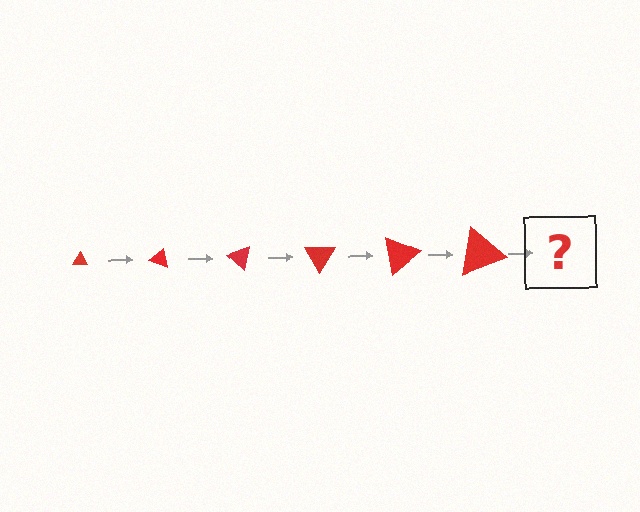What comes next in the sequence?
The next element should be a triangle, larger than the previous one and rotated 120 degrees from the start.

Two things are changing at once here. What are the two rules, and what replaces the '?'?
The two rules are that the triangle grows larger each step and it rotates 20 degrees each step. The '?' should be a triangle, larger than the previous one and rotated 120 degrees from the start.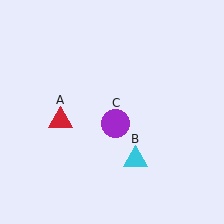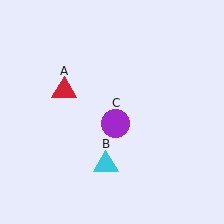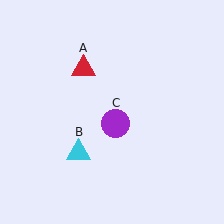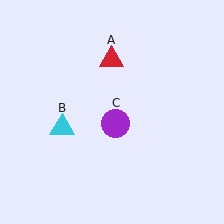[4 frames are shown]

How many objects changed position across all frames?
2 objects changed position: red triangle (object A), cyan triangle (object B).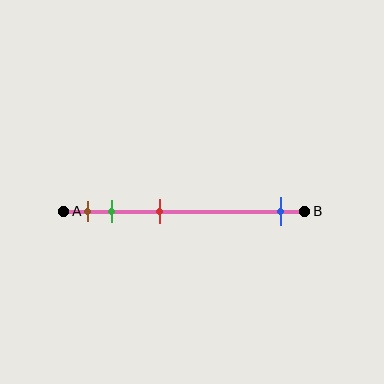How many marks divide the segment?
There are 4 marks dividing the segment.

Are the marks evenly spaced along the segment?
No, the marks are not evenly spaced.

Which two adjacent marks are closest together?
The brown and green marks are the closest adjacent pair.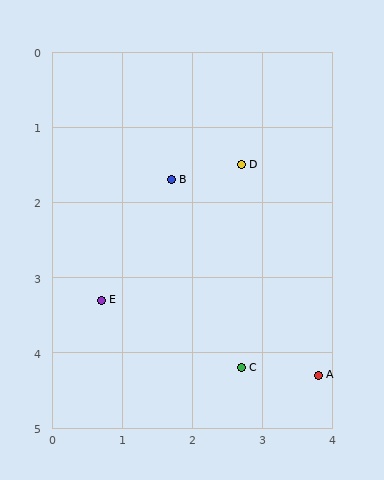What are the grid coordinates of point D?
Point D is at approximately (2.7, 1.5).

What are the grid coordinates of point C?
Point C is at approximately (2.7, 4.2).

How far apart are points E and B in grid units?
Points E and B are about 1.9 grid units apart.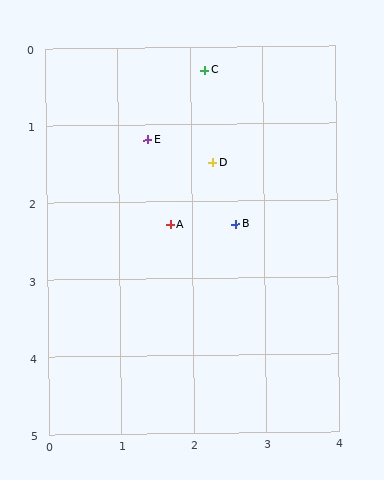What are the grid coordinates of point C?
Point C is at approximately (2.2, 0.3).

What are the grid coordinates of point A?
Point A is at approximately (1.7, 2.3).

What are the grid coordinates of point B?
Point B is at approximately (2.6, 2.3).